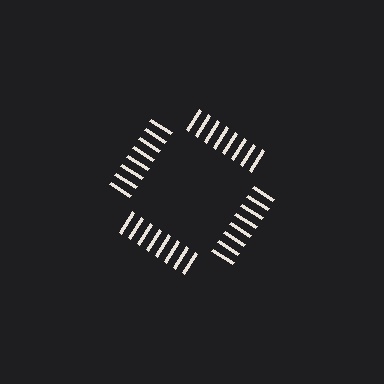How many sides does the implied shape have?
4 sides — the line-ends trace a square.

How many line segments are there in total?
32 — 8 along each of the 4 edges.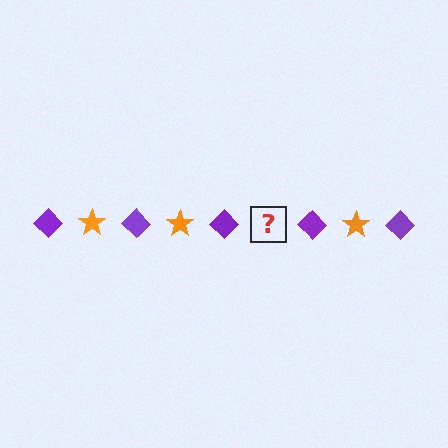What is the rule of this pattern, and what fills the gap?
The rule is that the pattern alternates between purple diamond and orange star. The gap should be filled with an orange star.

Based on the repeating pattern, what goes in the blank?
The blank should be an orange star.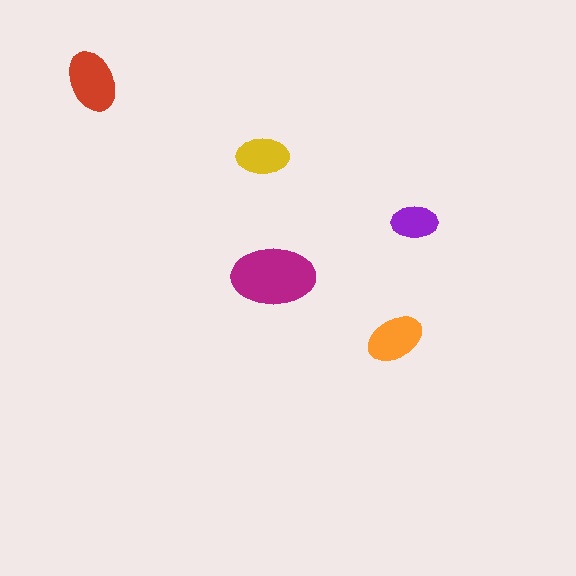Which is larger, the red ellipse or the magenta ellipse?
The magenta one.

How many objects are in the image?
There are 5 objects in the image.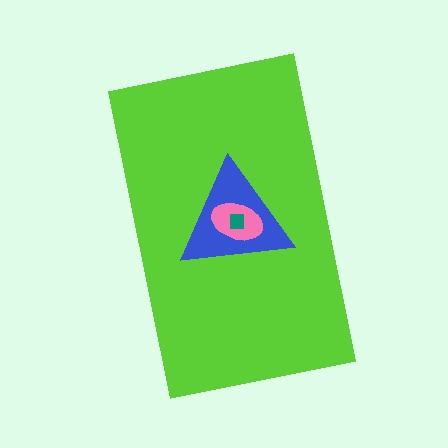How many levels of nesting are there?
4.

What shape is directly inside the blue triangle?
The pink ellipse.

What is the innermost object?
The teal square.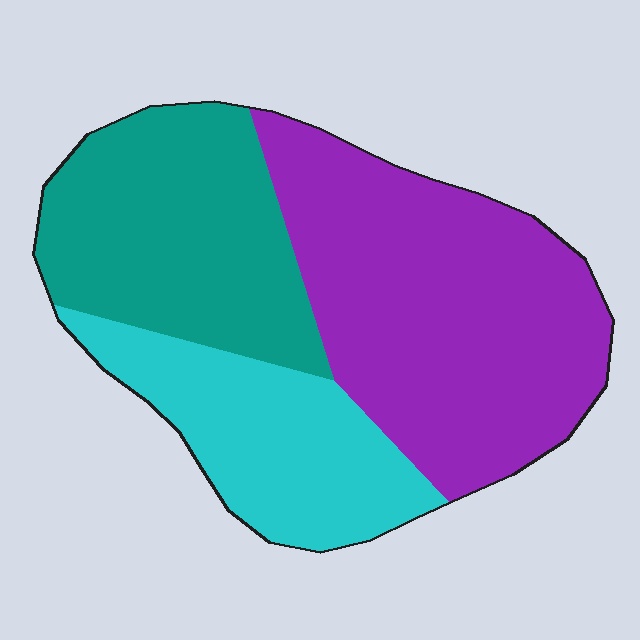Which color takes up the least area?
Cyan, at roughly 25%.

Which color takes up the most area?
Purple, at roughly 45%.